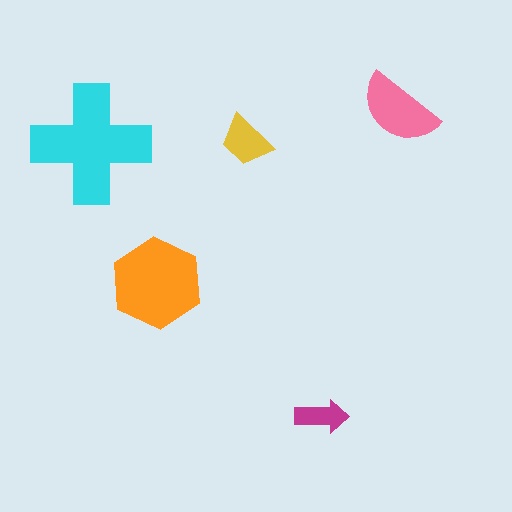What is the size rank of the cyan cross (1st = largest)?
1st.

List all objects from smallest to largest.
The magenta arrow, the yellow trapezoid, the pink semicircle, the orange hexagon, the cyan cross.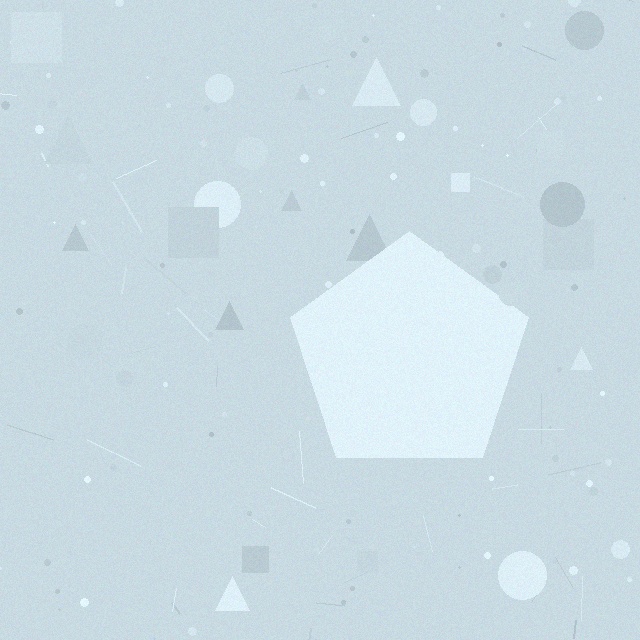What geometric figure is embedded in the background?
A pentagon is embedded in the background.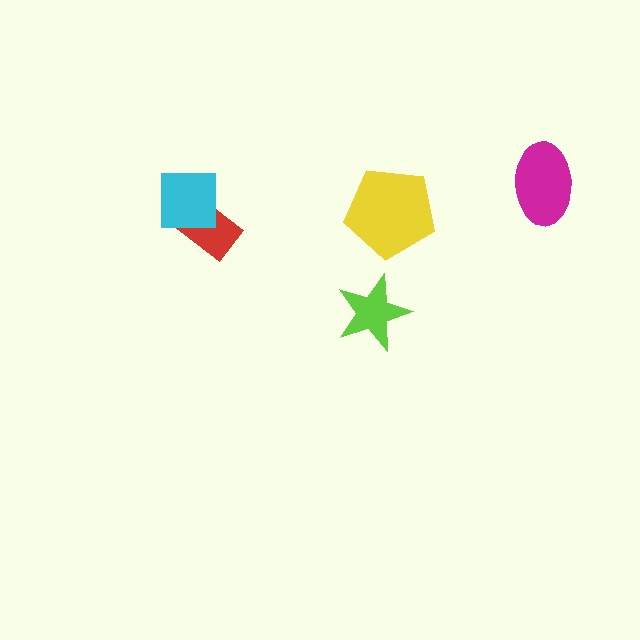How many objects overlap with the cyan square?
1 object overlaps with the cyan square.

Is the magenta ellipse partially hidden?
No, no other shape covers it.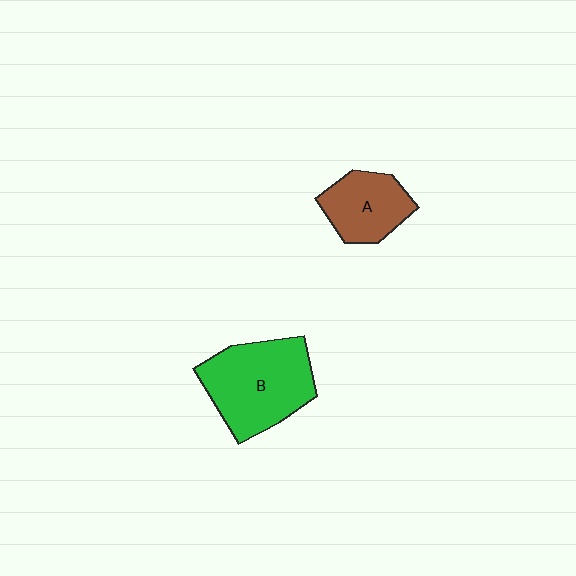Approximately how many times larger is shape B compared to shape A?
Approximately 1.7 times.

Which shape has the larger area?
Shape B (green).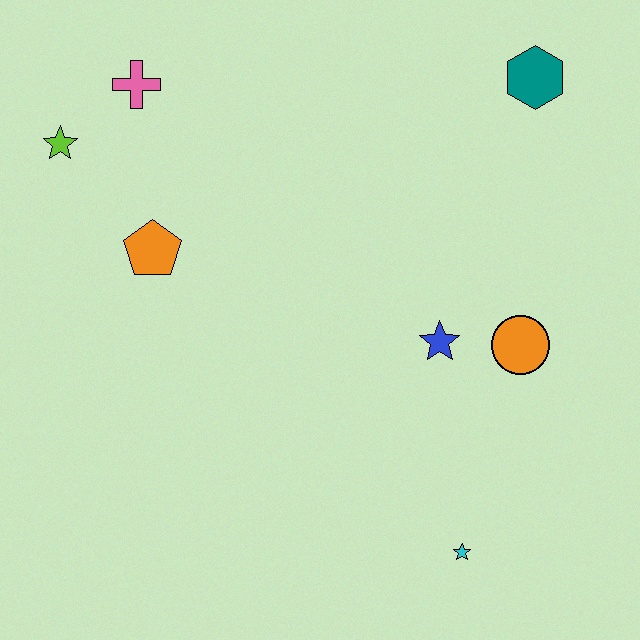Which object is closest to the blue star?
The orange circle is closest to the blue star.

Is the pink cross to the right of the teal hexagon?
No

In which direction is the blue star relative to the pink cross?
The blue star is to the right of the pink cross.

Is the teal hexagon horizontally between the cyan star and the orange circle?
No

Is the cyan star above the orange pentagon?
No